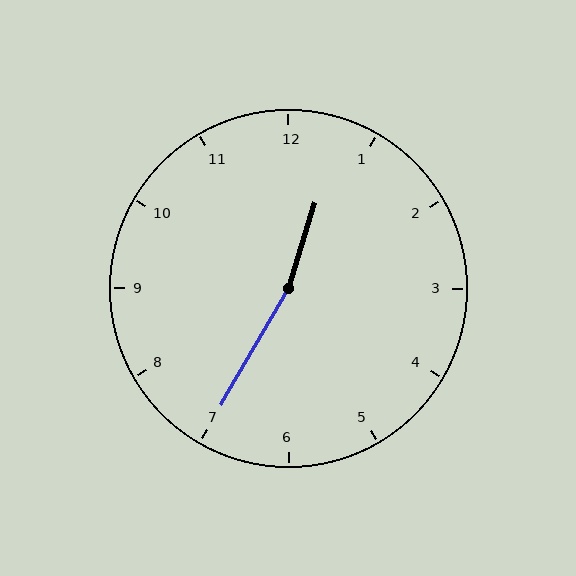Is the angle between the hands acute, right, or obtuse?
It is obtuse.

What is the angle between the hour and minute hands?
Approximately 168 degrees.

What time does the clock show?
12:35.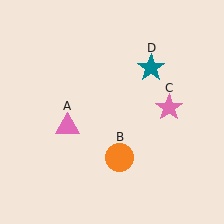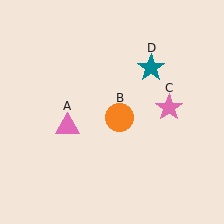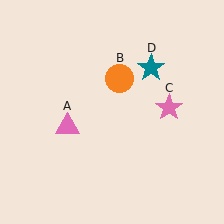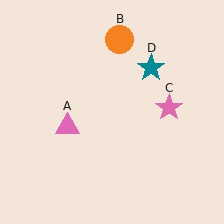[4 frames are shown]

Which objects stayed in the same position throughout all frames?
Pink triangle (object A) and pink star (object C) and teal star (object D) remained stationary.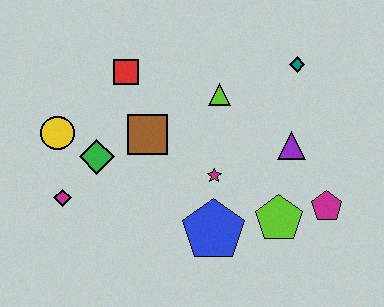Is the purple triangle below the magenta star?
No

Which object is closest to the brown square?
The green diamond is closest to the brown square.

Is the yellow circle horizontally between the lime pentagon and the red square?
No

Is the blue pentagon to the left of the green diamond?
No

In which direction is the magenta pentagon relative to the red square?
The magenta pentagon is to the right of the red square.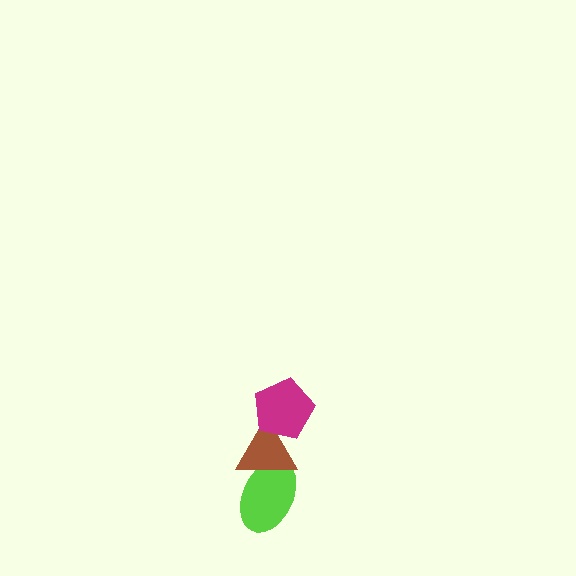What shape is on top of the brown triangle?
The magenta pentagon is on top of the brown triangle.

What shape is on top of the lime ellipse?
The brown triangle is on top of the lime ellipse.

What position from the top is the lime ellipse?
The lime ellipse is 3rd from the top.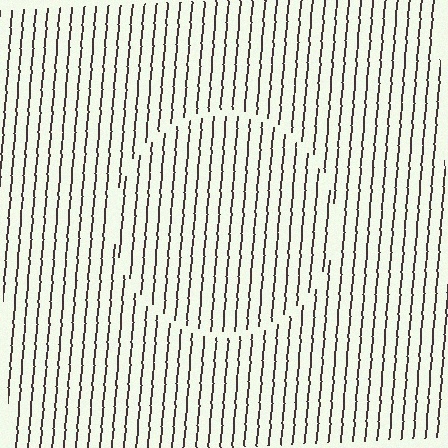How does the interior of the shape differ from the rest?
The interior of the shape contains the same grating, shifted by half a period — the contour is defined by the phase discontinuity where line-ends from the inner and outer gratings abut.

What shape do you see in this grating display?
An illusory circle. The interior of the shape contains the same grating, shifted by half a period — the contour is defined by the phase discontinuity where line-ends from the inner and outer gratings abut.